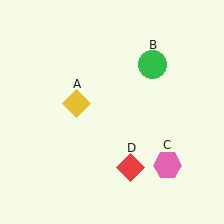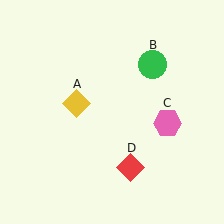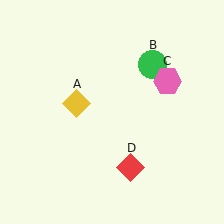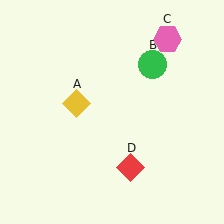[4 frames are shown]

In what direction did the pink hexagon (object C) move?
The pink hexagon (object C) moved up.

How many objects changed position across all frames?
1 object changed position: pink hexagon (object C).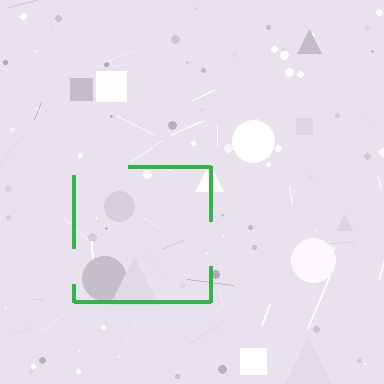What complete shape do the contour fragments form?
The contour fragments form a square.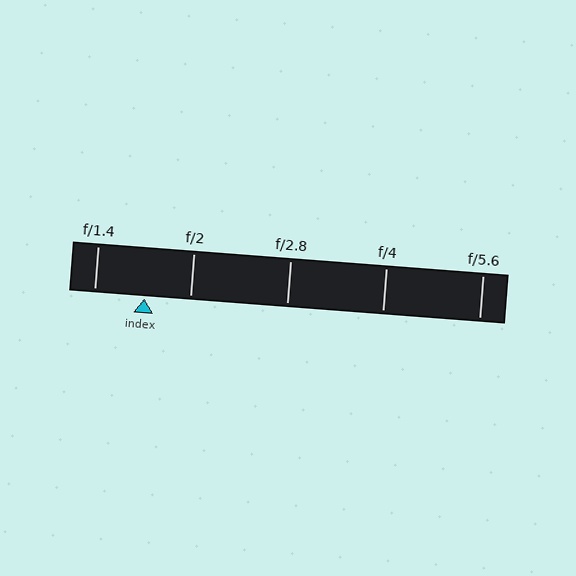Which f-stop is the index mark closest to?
The index mark is closest to f/2.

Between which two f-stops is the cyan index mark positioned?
The index mark is between f/1.4 and f/2.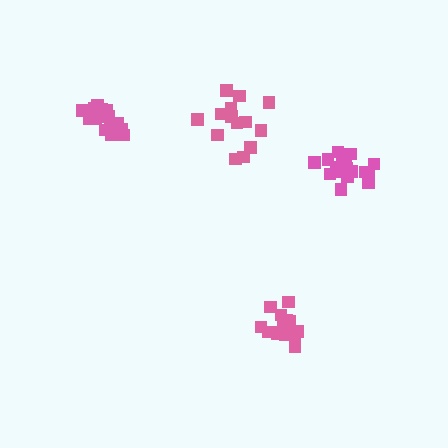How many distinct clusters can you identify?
There are 4 distinct clusters.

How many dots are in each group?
Group 1: 18 dots, Group 2: 20 dots, Group 3: 14 dots, Group 4: 15 dots (67 total).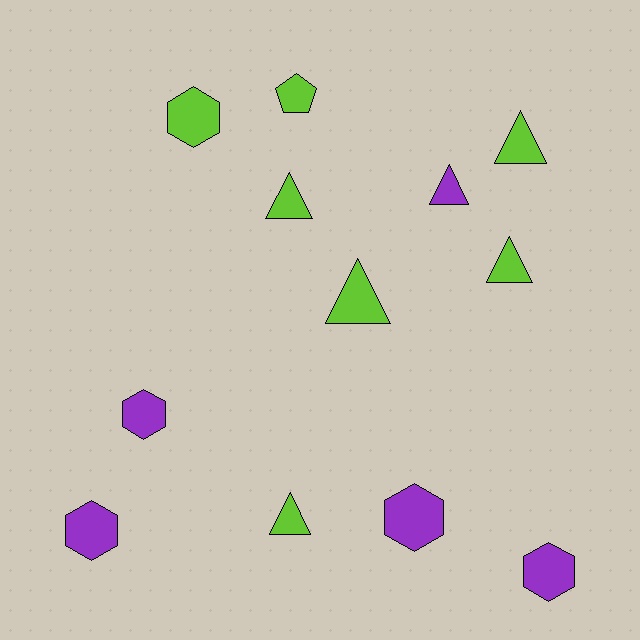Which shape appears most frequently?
Triangle, with 6 objects.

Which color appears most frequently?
Lime, with 7 objects.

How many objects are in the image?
There are 12 objects.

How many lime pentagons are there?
There is 1 lime pentagon.